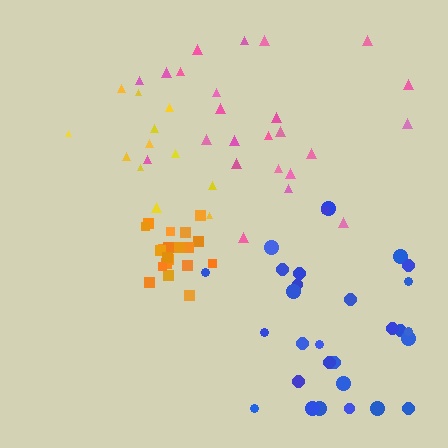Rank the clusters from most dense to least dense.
orange, blue, yellow, pink.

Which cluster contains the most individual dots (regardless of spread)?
Blue (31).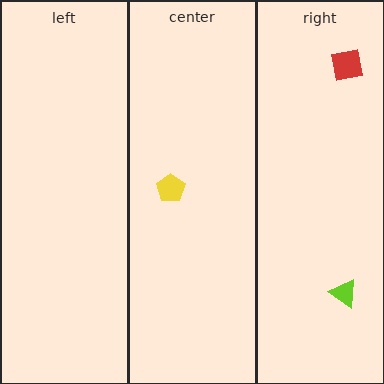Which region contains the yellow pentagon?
The center region.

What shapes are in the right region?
The red square, the lime triangle.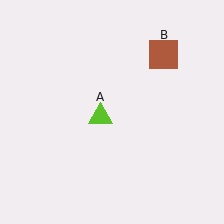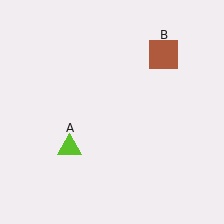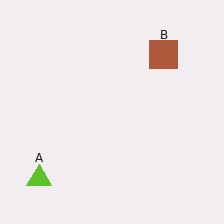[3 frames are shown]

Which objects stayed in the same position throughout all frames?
Brown square (object B) remained stationary.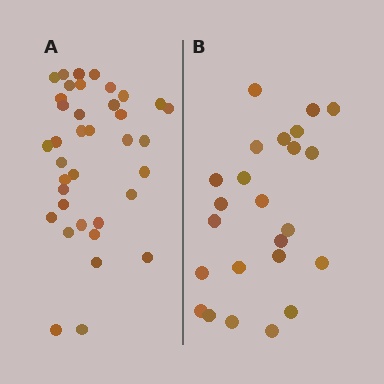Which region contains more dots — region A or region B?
Region A (the left region) has more dots.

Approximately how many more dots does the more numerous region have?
Region A has approximately 15 more dots than region B.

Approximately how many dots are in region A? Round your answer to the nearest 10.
About 40 dots. (The exact count is 37, which rounds to 40.)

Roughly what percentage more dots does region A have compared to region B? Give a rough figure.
About 55% more.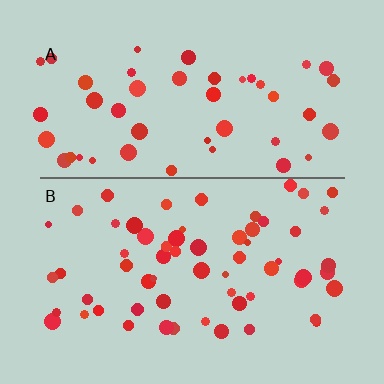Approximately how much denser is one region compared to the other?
Approximately 1.3× — region B over region A.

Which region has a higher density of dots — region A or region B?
B (the bottom).